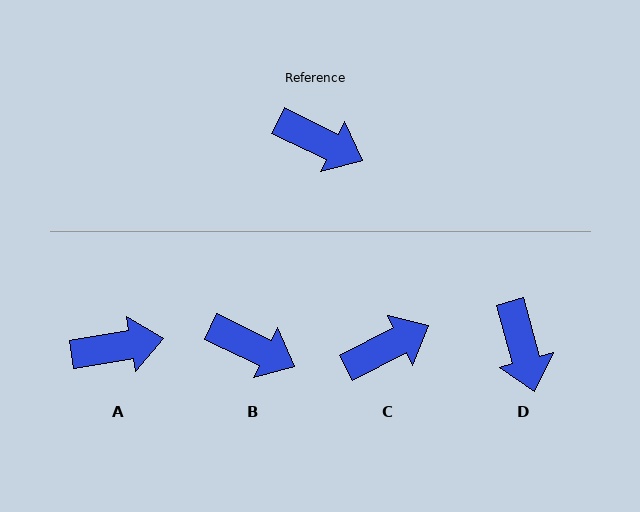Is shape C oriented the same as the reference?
No, it is off by about 53 degrees.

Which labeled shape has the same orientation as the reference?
B.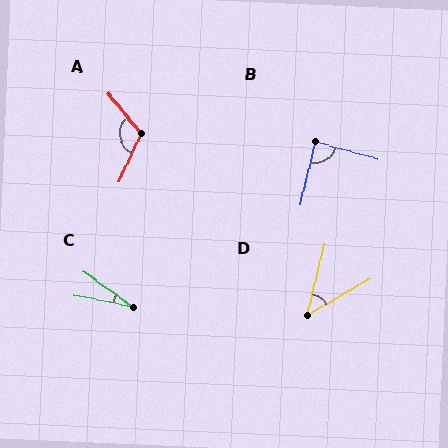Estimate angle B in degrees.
Approximately 88 degrees.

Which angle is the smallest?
C, at approximately 24 degrees.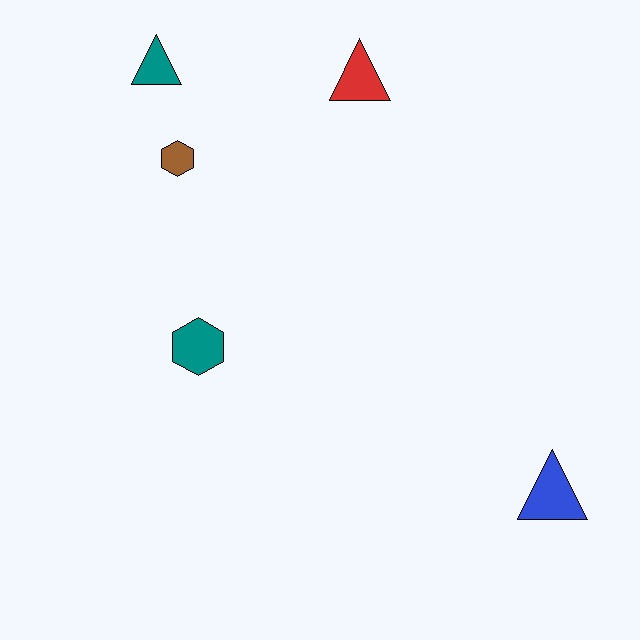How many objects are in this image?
There are 5 objects.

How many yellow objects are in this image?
There are no yellow objects.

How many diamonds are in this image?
There are no diamonds.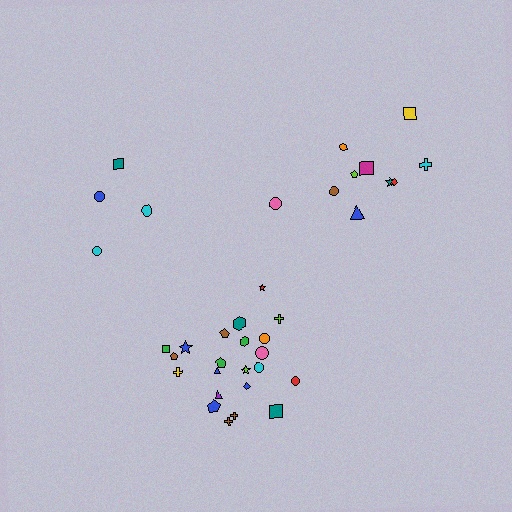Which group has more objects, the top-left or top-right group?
The top-right group.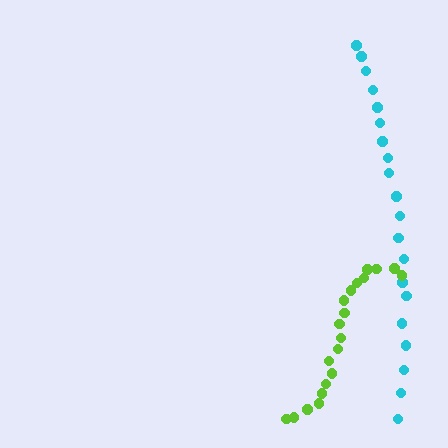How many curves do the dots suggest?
There are 2 distinct paths.